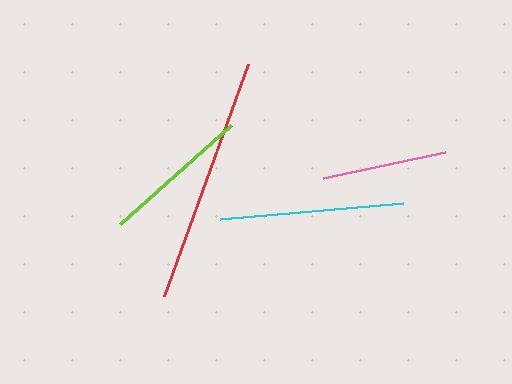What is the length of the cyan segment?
The cyan segment is approximately 184 pixels long.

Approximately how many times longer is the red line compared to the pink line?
The red line is approximately 2.0 times the length of the pink line.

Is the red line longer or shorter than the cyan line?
The red line is longer than the cyan line.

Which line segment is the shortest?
The pink line is the shortest at approximately 124 pixels.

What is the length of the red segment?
The red segment is approximately 246 pixels long.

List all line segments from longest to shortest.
From longest to shortest: red, cyan, lime, pink.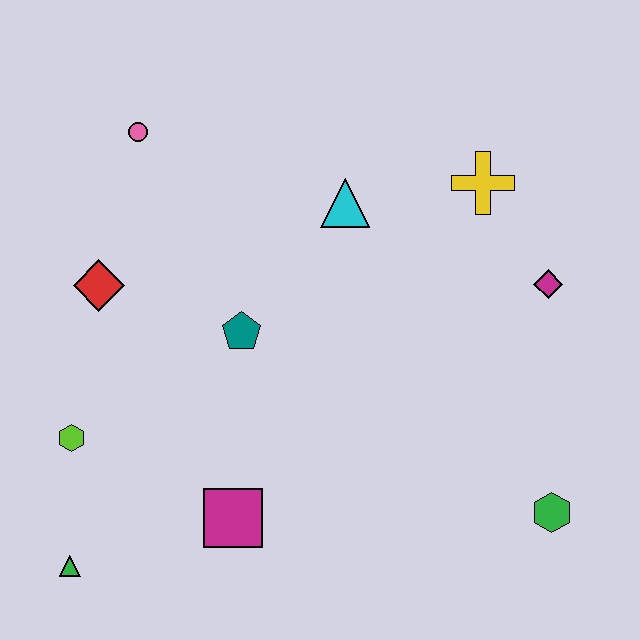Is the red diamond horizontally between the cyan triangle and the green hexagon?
No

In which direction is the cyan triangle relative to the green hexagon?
The cyan triangle is above the green hexagon.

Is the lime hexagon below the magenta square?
No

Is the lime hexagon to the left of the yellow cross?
Yes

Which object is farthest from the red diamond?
The green hexagon is farthest from the red diamond.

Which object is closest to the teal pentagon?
The red diamond is closest to the teal pentagon.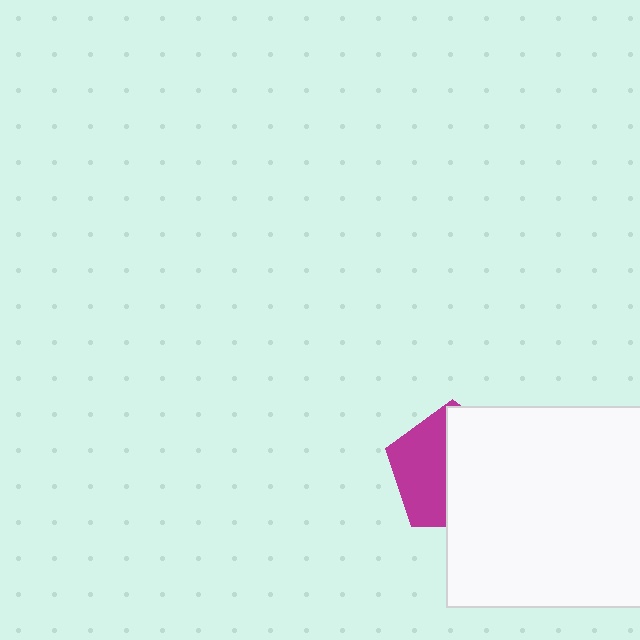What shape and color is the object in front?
The object in front is a white rectangle.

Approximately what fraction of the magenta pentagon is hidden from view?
Roughly 57% of the magenta pentagon is hidden behind the white rectangle.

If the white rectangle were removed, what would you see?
You would see the complete magenta pentagon.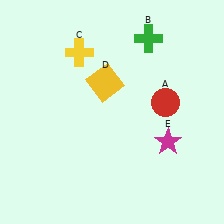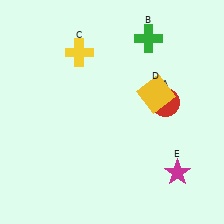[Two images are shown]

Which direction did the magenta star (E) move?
The magenta star (E) moved down.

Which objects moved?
The objects that moved are: the yellow square (D), the magenta star (E).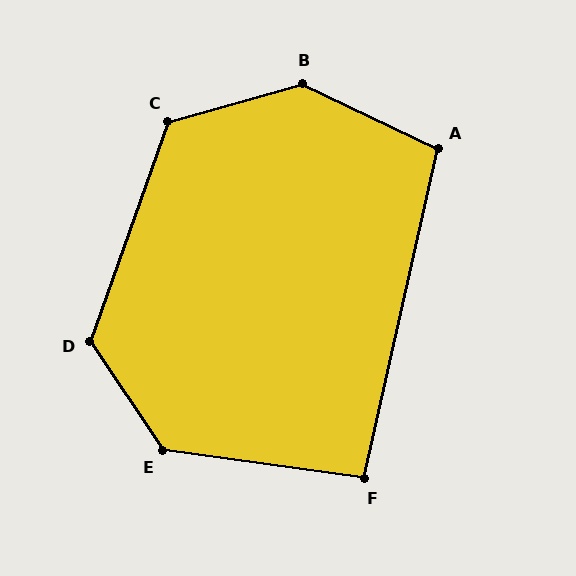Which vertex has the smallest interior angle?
F, at approximately 95 degrees.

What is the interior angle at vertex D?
Approximately 127 degrees (obtuse).